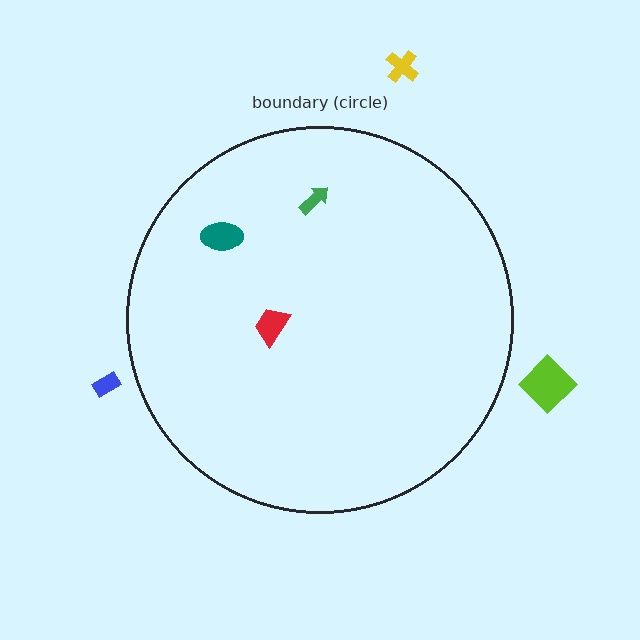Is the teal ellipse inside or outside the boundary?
Inside.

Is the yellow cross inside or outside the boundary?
Outside.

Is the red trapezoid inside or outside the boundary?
Inside.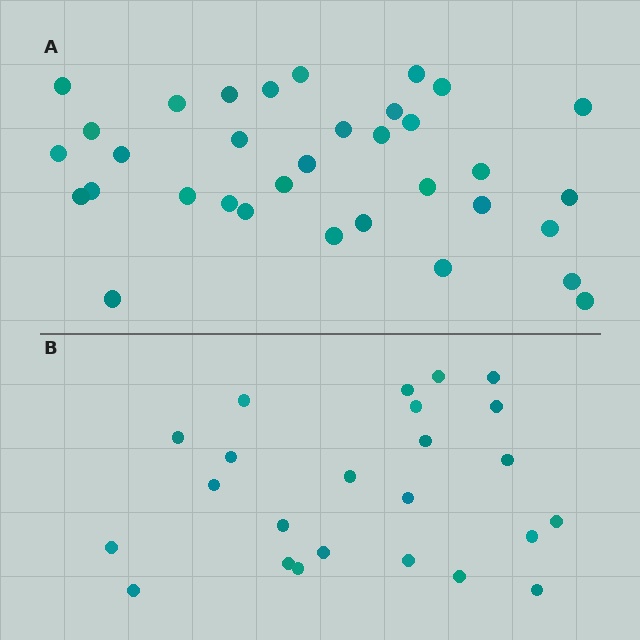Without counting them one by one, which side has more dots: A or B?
Region A (the top region) has more dots.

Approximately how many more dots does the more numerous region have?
Region A has roughly 10 or so more dots than region B.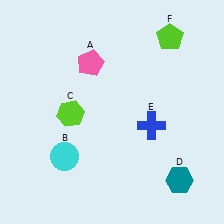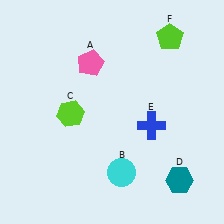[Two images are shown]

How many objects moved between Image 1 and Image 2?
1 object moved between the two images.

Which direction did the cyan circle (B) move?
The cyan circle (B) moved right.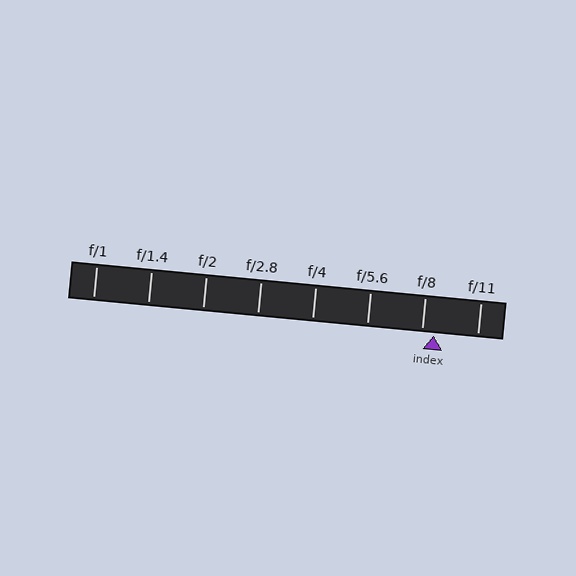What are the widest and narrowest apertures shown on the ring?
The widest aperture shown is f/1 and the narrowest is f/11.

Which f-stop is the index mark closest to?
The index mark is closest to f/8.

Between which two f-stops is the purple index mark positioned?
The index mark is between f/8 and f/11.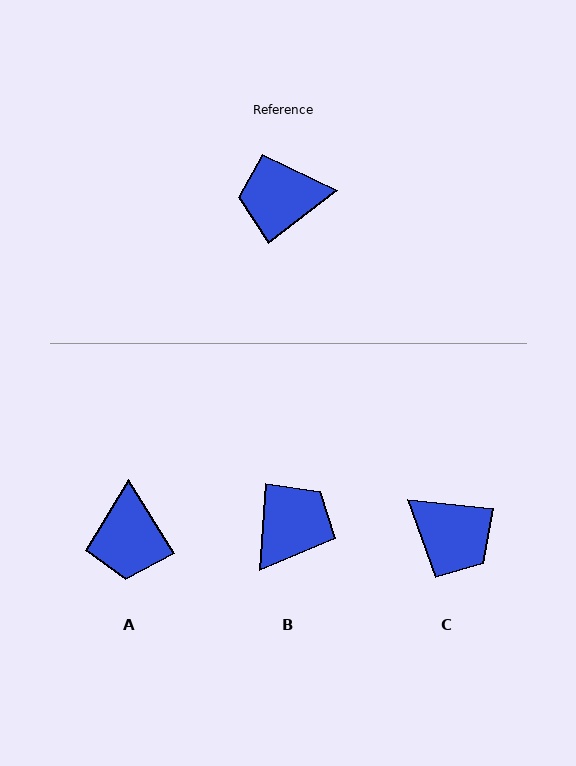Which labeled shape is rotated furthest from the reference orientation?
C, about 136 degrees away.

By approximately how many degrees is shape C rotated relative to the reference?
Approximately 136 degrees counter-clockwise.